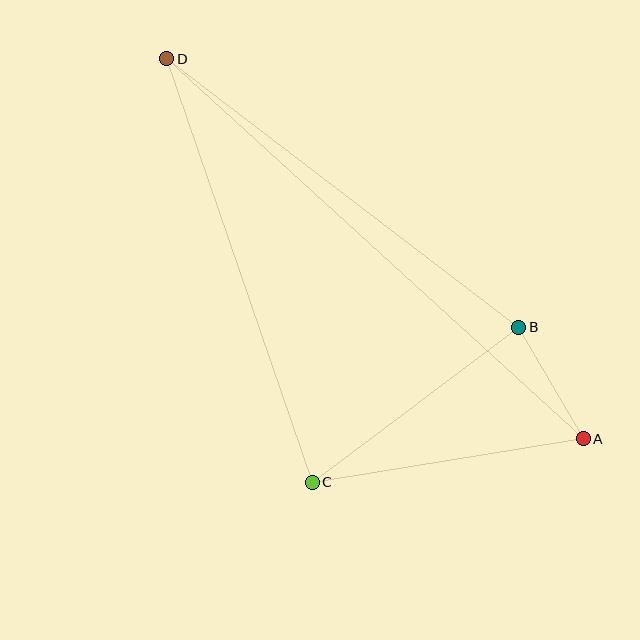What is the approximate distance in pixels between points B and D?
The distance between B and D is approximately 443 pixels.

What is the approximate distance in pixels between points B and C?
The distance between B and C is approximately 258 pixels.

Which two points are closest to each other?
Points A and B are closest to each other.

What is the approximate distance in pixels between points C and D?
The distance between C and D is approximately 448 pixels.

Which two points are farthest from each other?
Points A and D are farthest from each other.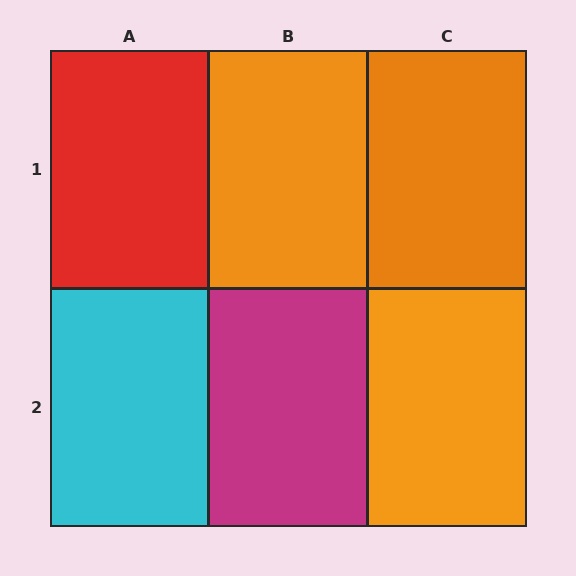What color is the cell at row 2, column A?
Cyan.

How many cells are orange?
3 cells are orange.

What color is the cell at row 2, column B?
Magenta.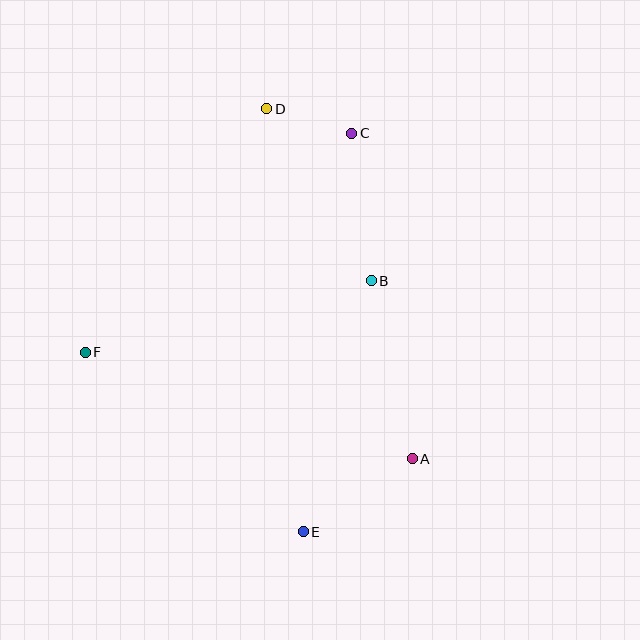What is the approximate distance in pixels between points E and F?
The distance between E and F is approximately 282 pixels.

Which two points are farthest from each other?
Points D and E are farthest from each other.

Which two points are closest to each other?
Points C and D are closest to each other.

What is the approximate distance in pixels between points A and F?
The distance between A and F is approximately 344 pixels.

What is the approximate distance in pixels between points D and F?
The distance between D and F is approximately 304 pixels.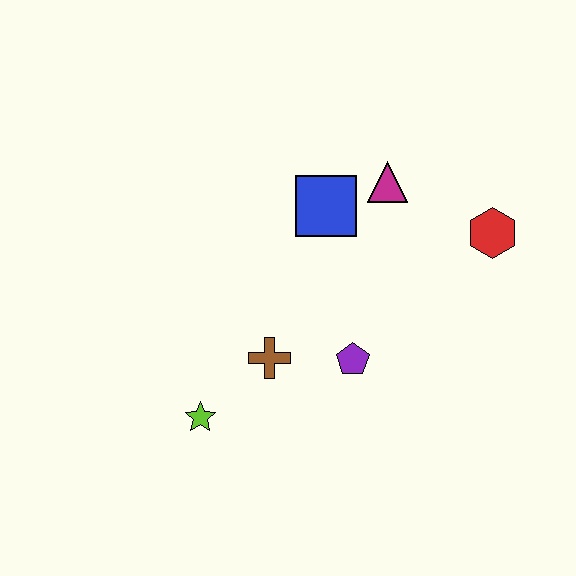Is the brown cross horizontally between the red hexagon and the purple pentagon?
No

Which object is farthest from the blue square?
The lime star is farthest from the blue square.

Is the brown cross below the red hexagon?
Yes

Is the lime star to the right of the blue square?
No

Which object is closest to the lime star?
The brown cross is closest to the lime star.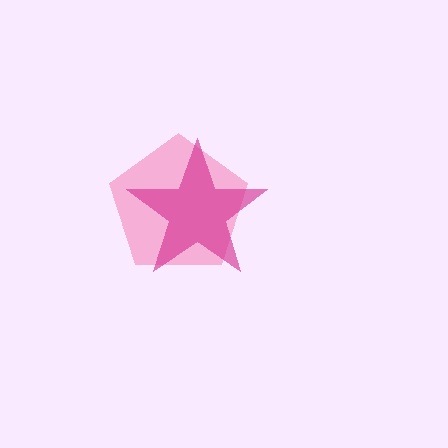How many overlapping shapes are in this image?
There are 2 overlapping shapes in the image.